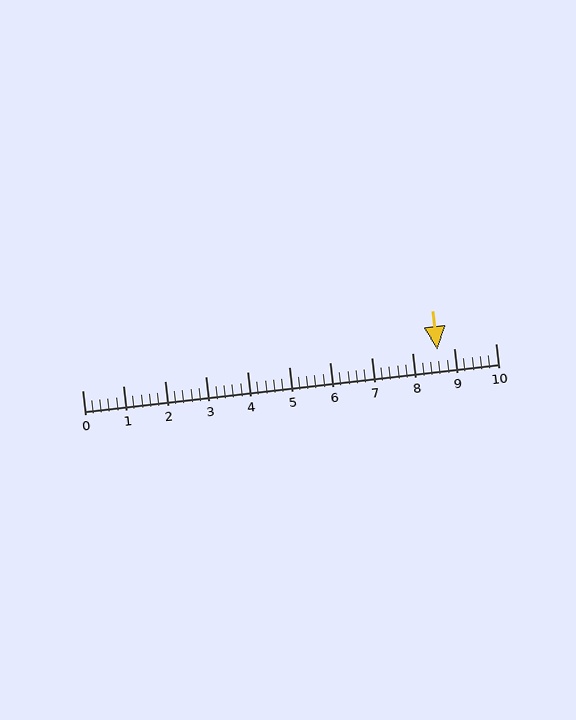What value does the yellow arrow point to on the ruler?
The yellow arrow points to approximately 8.6.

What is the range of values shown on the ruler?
The ruler shows values from 0 to 10.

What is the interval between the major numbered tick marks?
The major tick marks are spaced 1 units apart.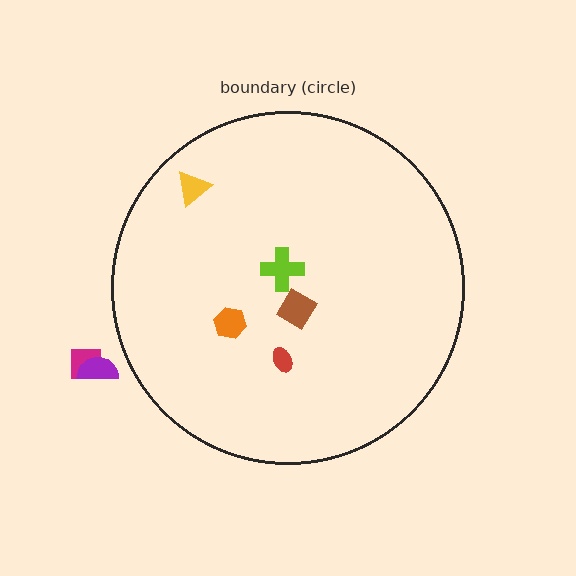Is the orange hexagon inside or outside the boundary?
Inside.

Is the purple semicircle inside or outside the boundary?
Outside.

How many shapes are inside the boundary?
5 inside, 2 outside.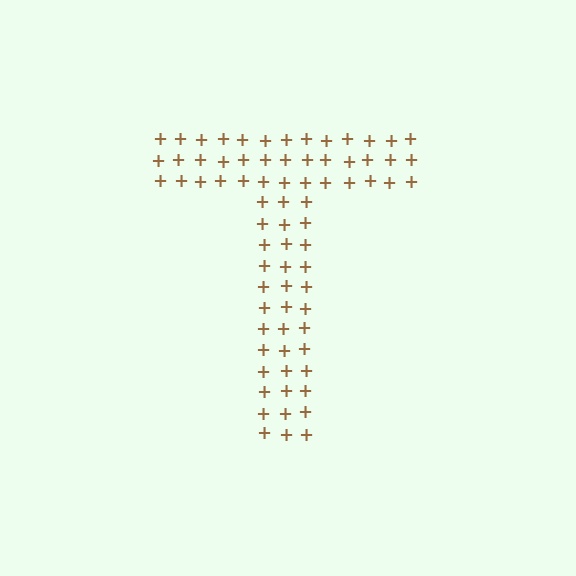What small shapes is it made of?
It is made of small plus signs.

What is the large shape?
The large shape is the letter T.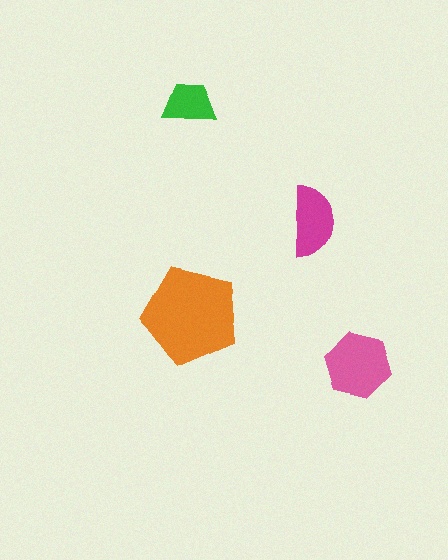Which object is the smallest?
The green trapezoid.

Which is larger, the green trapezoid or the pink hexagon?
The pink hexagon.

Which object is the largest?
The orange pentagon.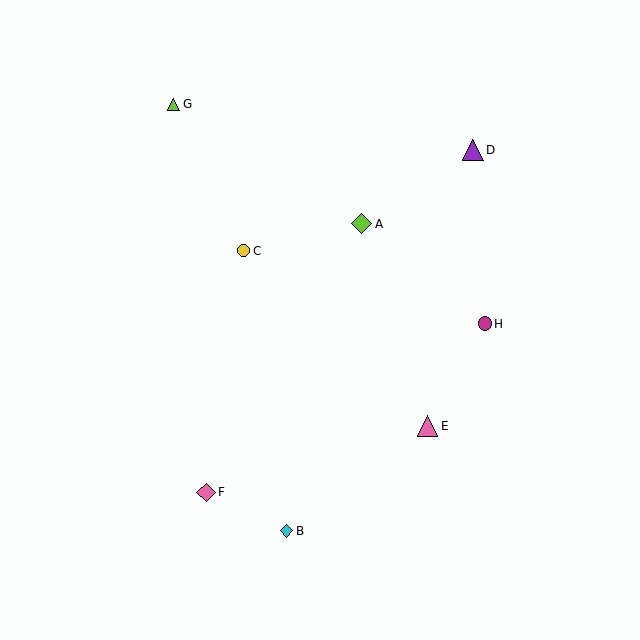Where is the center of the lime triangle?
The center of the lime triangle is at (174, 104).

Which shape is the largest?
The purple triangle (labeled D) is the largest.